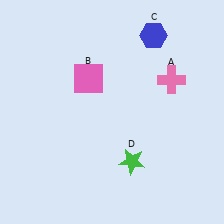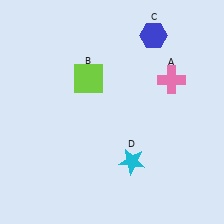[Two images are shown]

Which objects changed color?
B changed from pink to lime. D changed from green to cyan.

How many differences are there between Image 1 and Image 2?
There are 2 differences between the two images.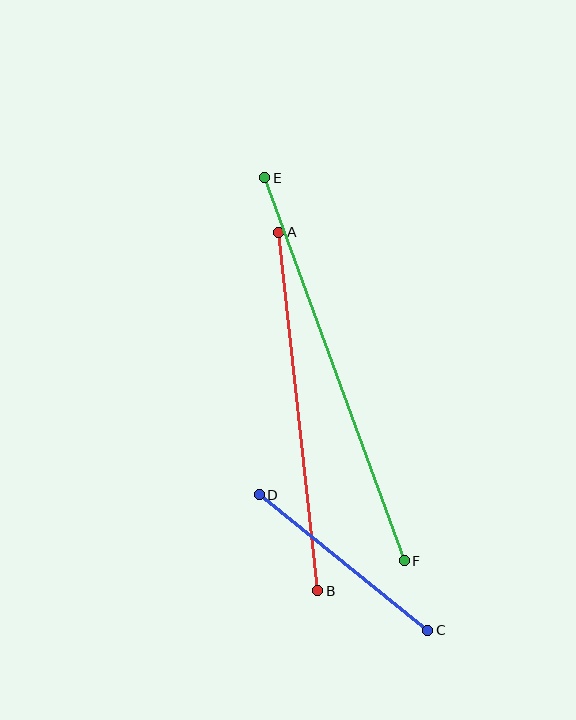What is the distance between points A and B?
The distance is approximately 360 pixels.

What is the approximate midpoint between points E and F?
The midpoint is at approximately (335, 369) pixels.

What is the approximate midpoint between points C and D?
The midpoint is at approximately (343, 563) pixels.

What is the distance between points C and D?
The distance is approximately 216 pixels.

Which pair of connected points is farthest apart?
Points E and F are farthest apart.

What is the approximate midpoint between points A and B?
The midpoint is at approximately (298, 411) pixels.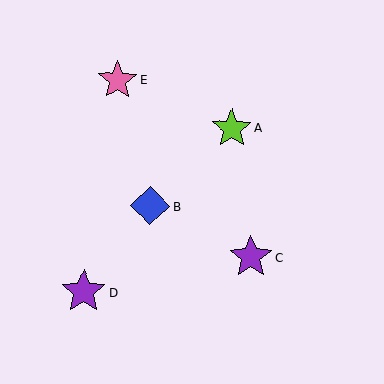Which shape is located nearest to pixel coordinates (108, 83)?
The pink star (labeled E) at (118, 80) is nearest to that location.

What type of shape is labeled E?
Shape E is a pink star.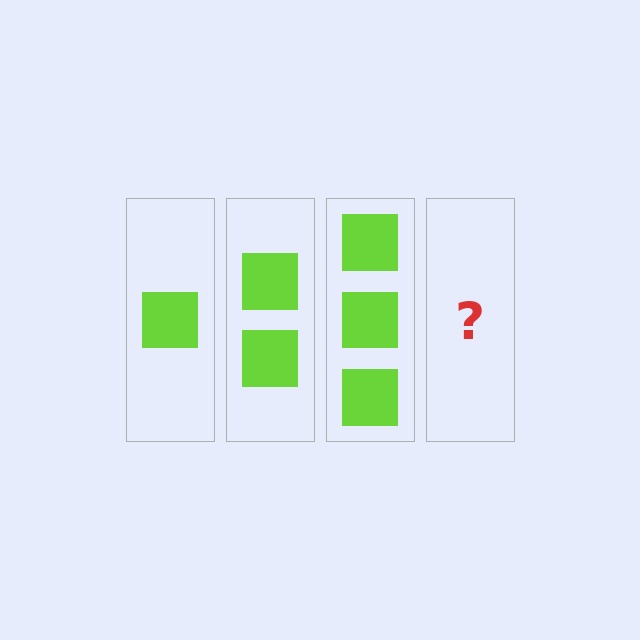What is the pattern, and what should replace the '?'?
The pattern is that each step adds one more square. The '?' should be 4 squares.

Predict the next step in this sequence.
The next step is 4 squares.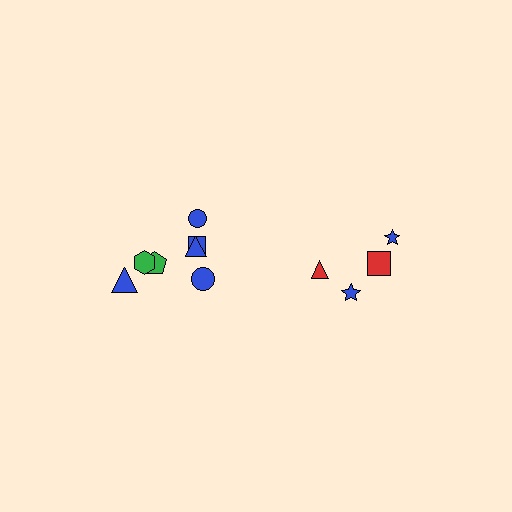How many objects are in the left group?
There are 7 objects.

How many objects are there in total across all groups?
There are 11 objects.